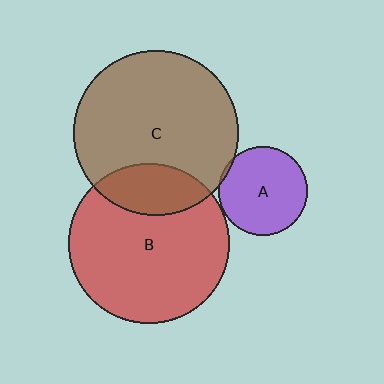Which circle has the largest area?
Circle C (brown).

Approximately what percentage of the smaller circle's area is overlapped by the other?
Approximately 5%.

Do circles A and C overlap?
Yes.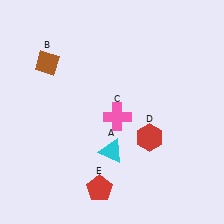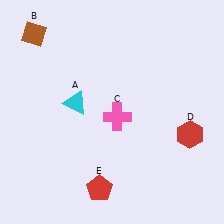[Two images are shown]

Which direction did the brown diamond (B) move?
The brown diamond (B) moved up.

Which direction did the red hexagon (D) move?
The red hexagon (D) moved right.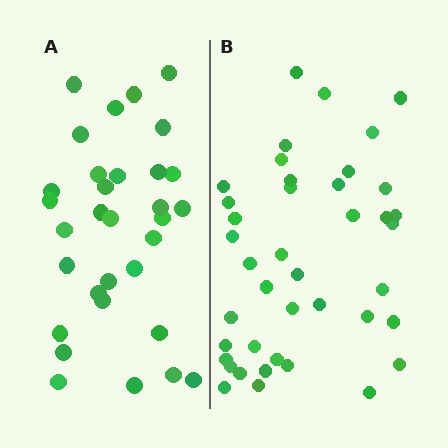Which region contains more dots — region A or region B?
Region B (the right region) has more dots.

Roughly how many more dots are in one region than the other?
Region B has roughly 8 or so more dots than region A.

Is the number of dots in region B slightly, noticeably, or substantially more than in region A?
Region B has noticeably more, but not dramatically so. The ratio is roughly 1.3 to 1.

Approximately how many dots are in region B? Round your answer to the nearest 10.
About 40 dots. (The exact count is 41, which rounds to 40.)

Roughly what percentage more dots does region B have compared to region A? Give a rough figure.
About 30% more.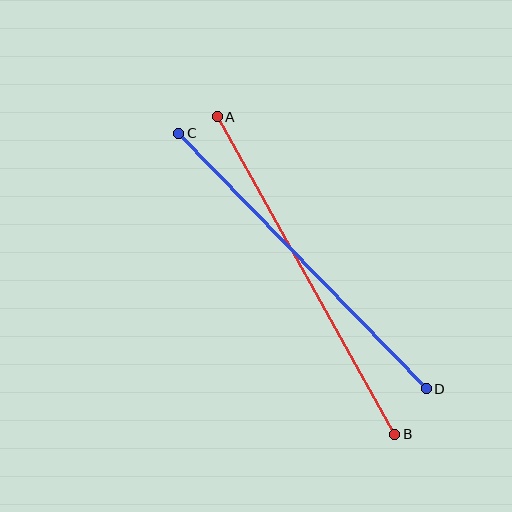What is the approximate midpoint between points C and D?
The midpoint is at approximately (303, 261) pixels.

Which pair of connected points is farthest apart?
Points A and B are farthest apart.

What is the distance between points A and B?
The distance is approximately 363 pixels.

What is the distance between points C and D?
The distance is approximately 356 pixels.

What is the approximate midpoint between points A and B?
The midpoint is at approximately (306, 275) pixels.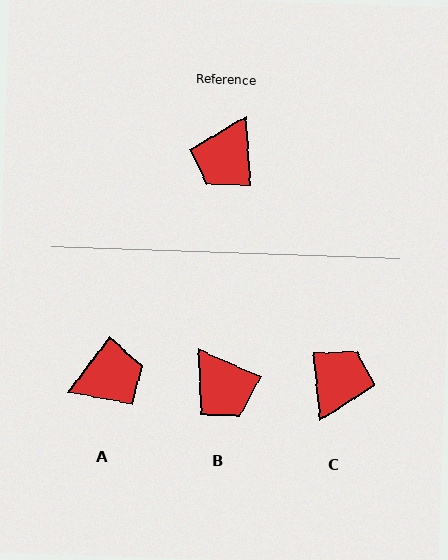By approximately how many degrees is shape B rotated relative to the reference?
Approximately 62 degrees counter-clockwise.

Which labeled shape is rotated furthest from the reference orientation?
C, about 178 degrees away.